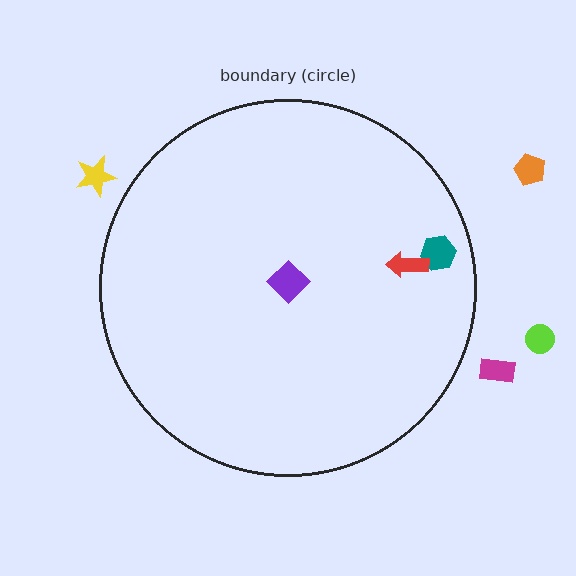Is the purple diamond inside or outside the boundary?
Inside.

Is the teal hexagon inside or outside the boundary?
Inside.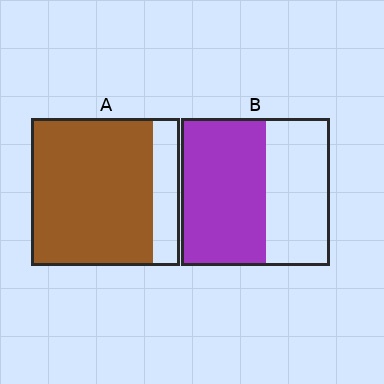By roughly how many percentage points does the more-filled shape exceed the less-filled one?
By roughly 25 percentage points (A over B).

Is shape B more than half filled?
Yes.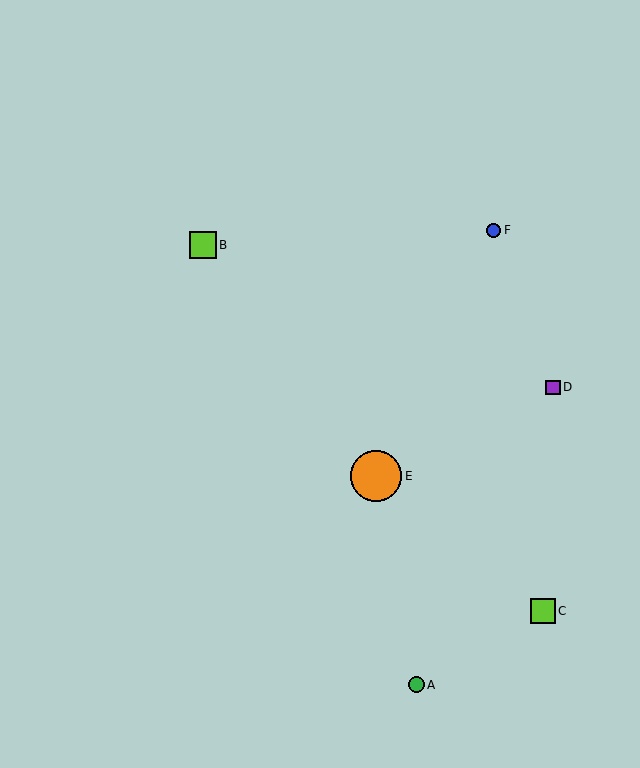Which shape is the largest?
The orange circle (labeled E) is the largest.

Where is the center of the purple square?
The center of the purple square is at (553, 387).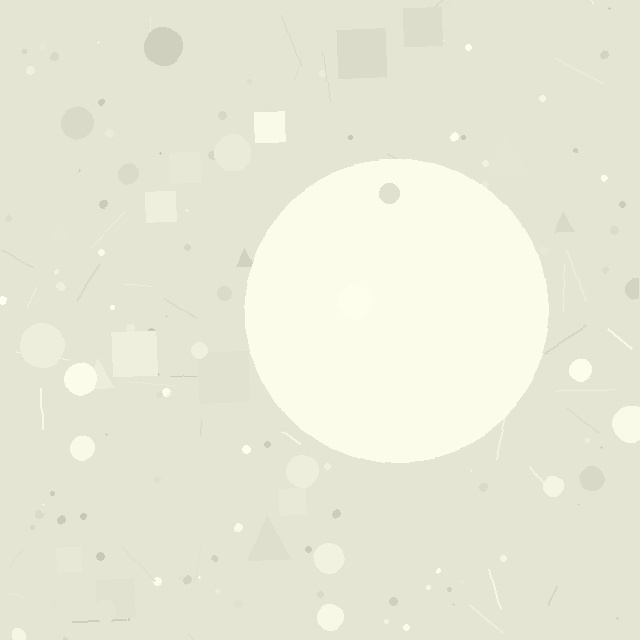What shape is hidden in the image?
A circle is hidden in the image.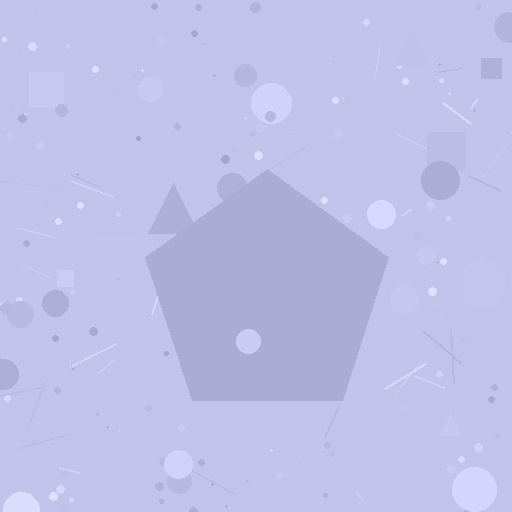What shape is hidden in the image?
A pentagon is hidden in the image.